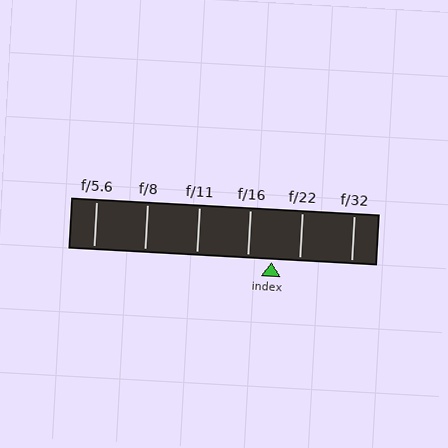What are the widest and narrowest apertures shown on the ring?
The widest aperture shown is f/5.6 and the narrowest is f/32.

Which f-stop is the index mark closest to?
The index mark is closest to f/16.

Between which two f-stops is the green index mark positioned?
The index mark is between f/16 and f/22.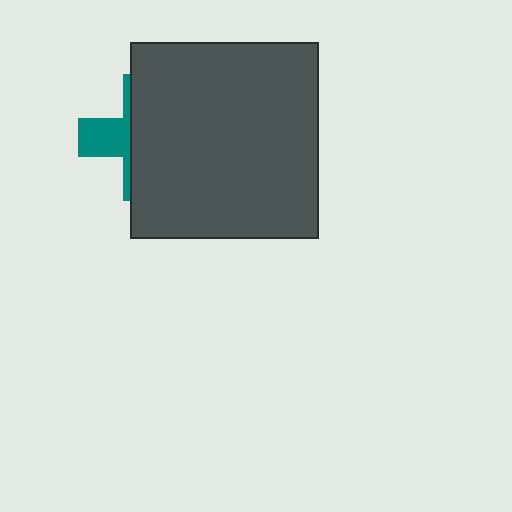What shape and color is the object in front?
The object in front is a dark gray rectangle.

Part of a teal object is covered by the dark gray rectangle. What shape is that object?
It is a cross.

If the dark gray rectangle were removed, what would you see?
You would see the complete teal cross.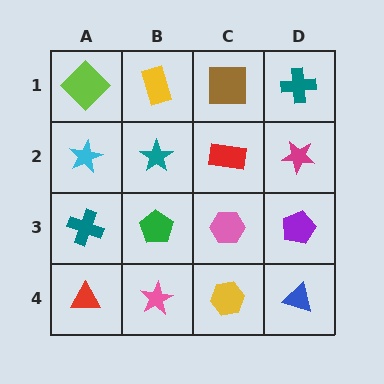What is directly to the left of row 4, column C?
A pink star.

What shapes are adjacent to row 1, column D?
A magenta star (row 2, column D), a brown square (row 1, column C).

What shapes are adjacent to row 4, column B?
A green pentagon (row 3, column B), a red triangle (row 4, column A), a yellow hexagon (row 4, column C).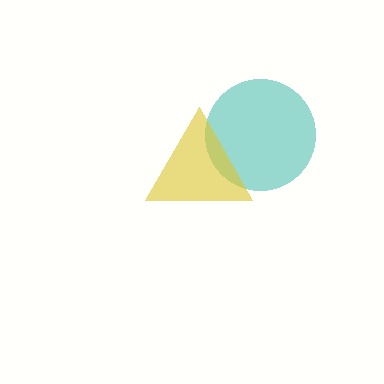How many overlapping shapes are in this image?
There are 2 overlapping shapes in the image.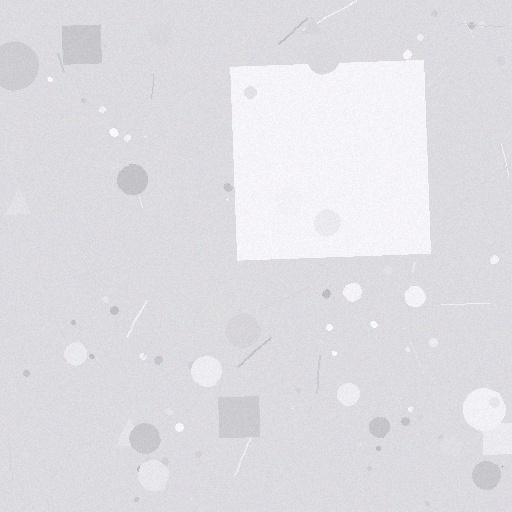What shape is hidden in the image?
A square is hidden in the image.